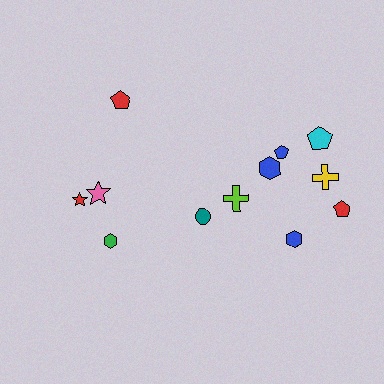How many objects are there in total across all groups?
There are 12 objects.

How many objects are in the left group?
There are 4 objects.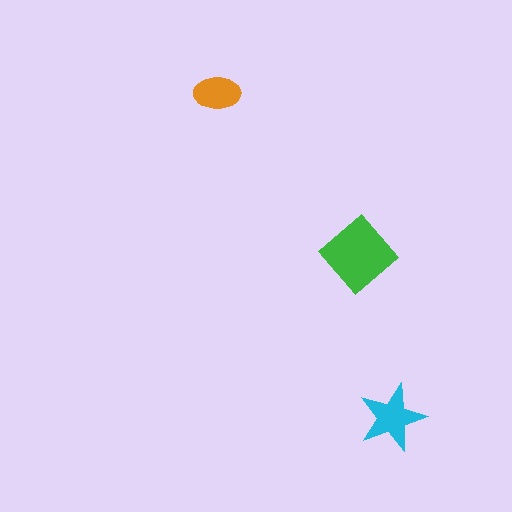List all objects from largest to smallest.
The green diamond, the cyan star, the orange ellipse.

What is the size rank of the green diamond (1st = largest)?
1st.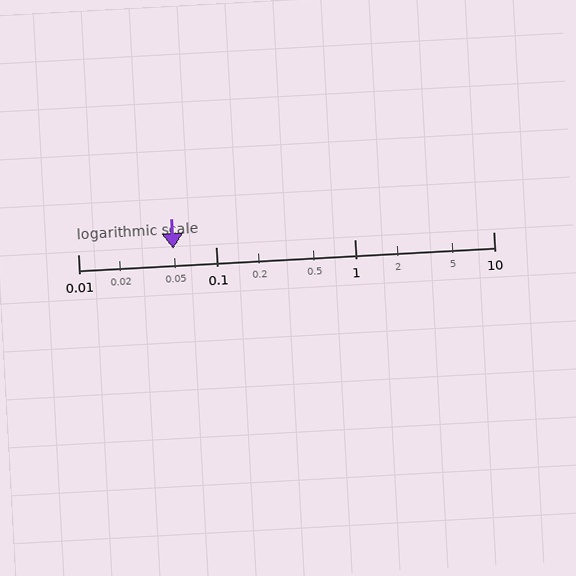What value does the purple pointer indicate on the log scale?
The pointer indicates approximately 0.049.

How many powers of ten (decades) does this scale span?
The scale spans 3 decades, from 0.01 to 10.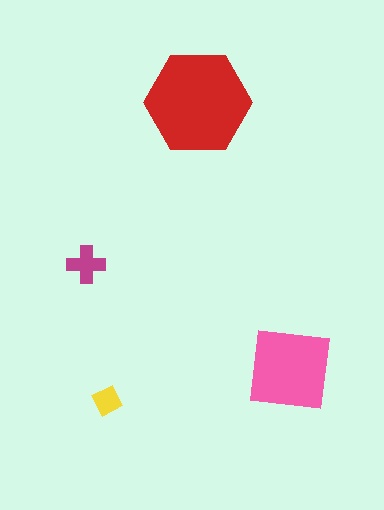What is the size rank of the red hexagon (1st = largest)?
1st.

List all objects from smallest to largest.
The yellow diamond, the magenta cross, the pink square, the red hexagon.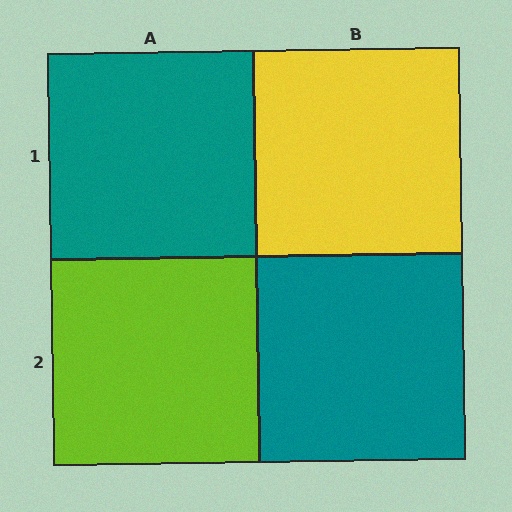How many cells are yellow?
1 cell is yellow.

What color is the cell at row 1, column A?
Teal.